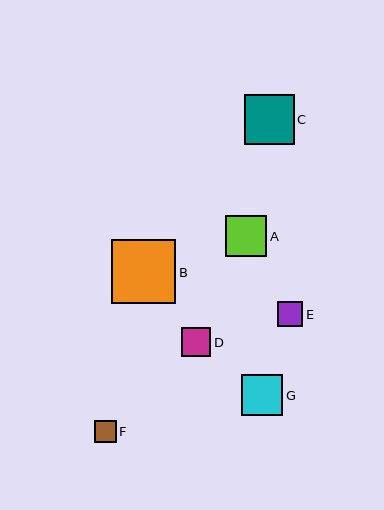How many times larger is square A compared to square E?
Square A is approximately 1.7 times the size of square E.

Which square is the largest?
Square B is the largest with a size of approximately 64 pixels.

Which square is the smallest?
Square F is the smallest with a size of approximately 22 pixels.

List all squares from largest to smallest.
From largest to smallest: B, C, A, G, D, E, F.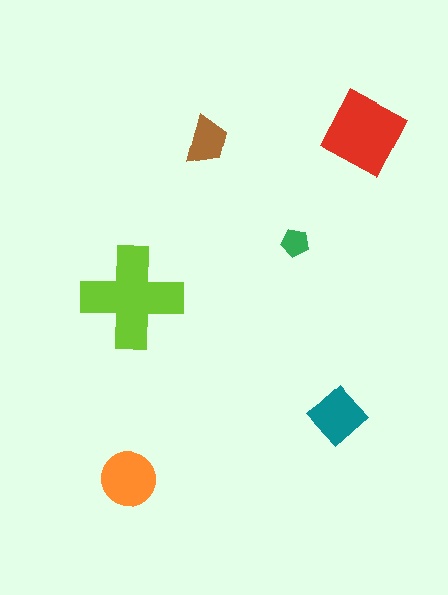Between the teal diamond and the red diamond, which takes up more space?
The red diamond.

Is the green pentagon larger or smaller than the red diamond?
Smaller.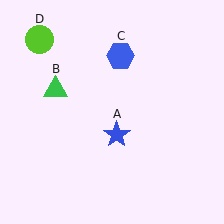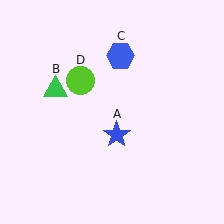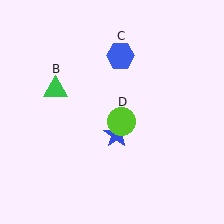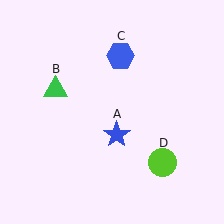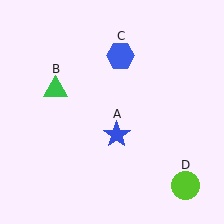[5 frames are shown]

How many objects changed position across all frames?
1 object changed position: lime circle (object D).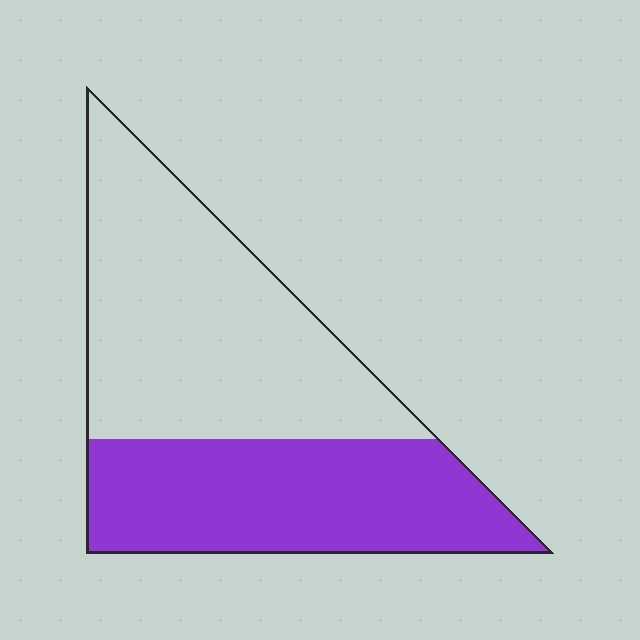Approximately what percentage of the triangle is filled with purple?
Approximately 45%.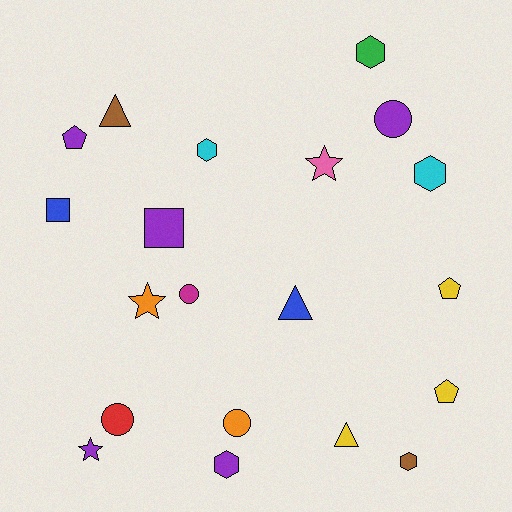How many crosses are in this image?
There are no crosses.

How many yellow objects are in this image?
There are 3 yellow objects.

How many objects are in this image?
There are 20 objects.